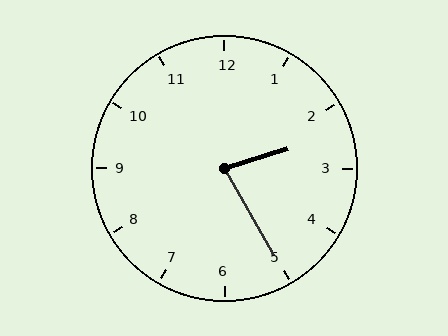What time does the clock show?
2:25.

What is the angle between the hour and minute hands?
Approximately 78 degrees.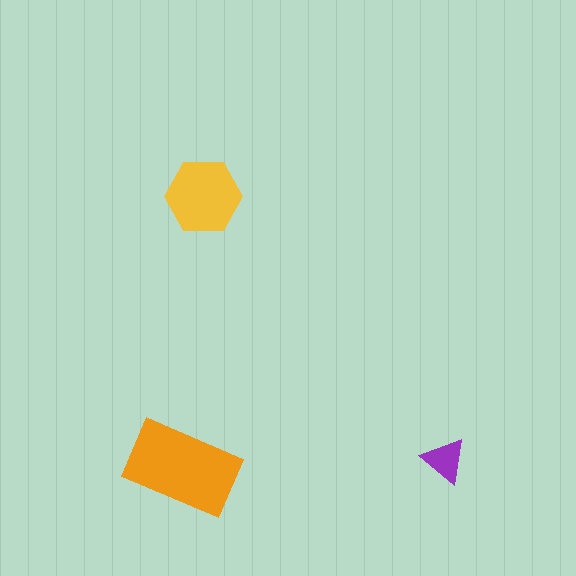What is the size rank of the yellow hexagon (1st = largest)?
2nd.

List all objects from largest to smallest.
The orange rectangle, the yellow hexagon, the purple triangle.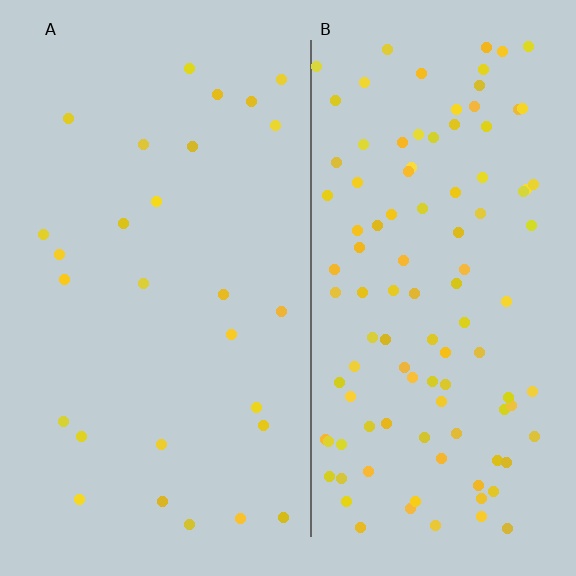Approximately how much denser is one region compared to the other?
Approximately 4.0× — region B over region A.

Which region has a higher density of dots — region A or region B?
B (the right).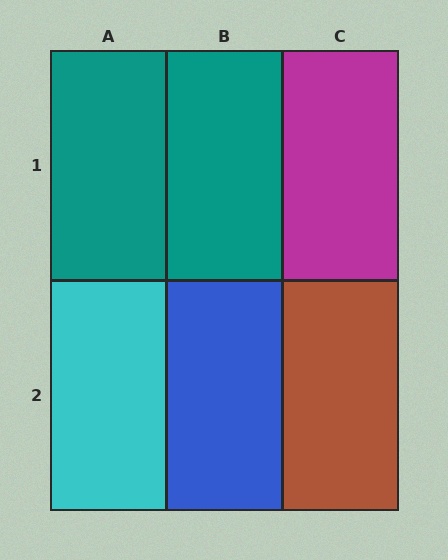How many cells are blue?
1 cell is blue.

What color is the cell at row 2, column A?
Cyan.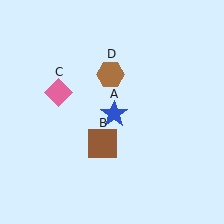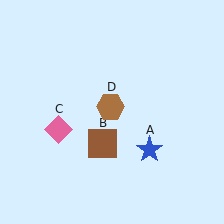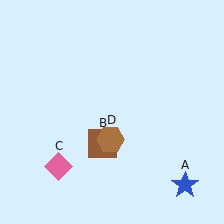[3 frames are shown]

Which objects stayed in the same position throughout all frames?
Brown square (object B) remained stationary.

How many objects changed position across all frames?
3 objects changed position: blue star (object A), pink diamond (object C), brown hexagon (object D).